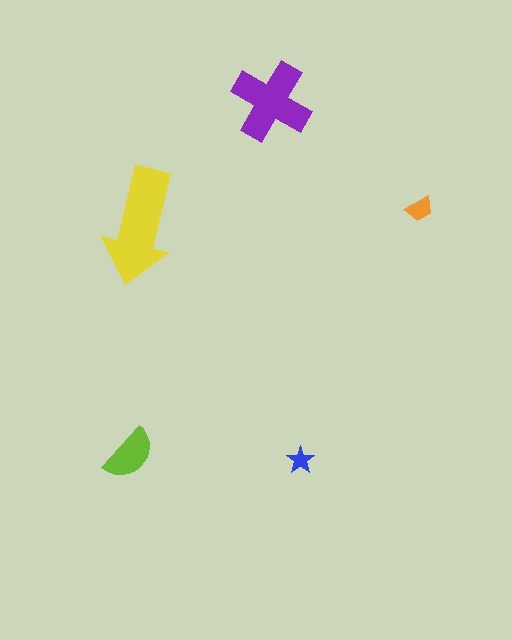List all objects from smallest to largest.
The blue star, the orange trapezoid, the lime semicircle, the purple cross, the yellow arrow.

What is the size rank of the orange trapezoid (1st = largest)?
4th.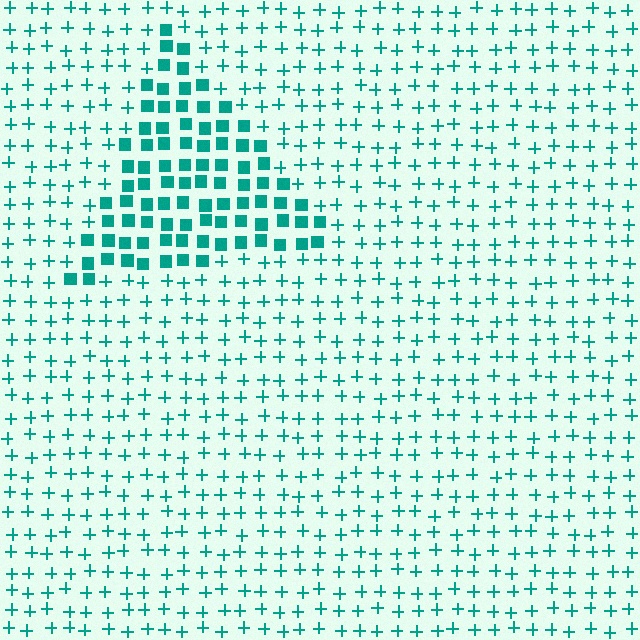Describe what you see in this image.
The image is filled with small teal elements arranged in a uniform grid. A triangle-shaped region contains squares, while the surrounding area contains plus signs. The boundary is defined purely by the change in element shape.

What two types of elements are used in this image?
The image uses squares inside the triangle region and plus signs outside it.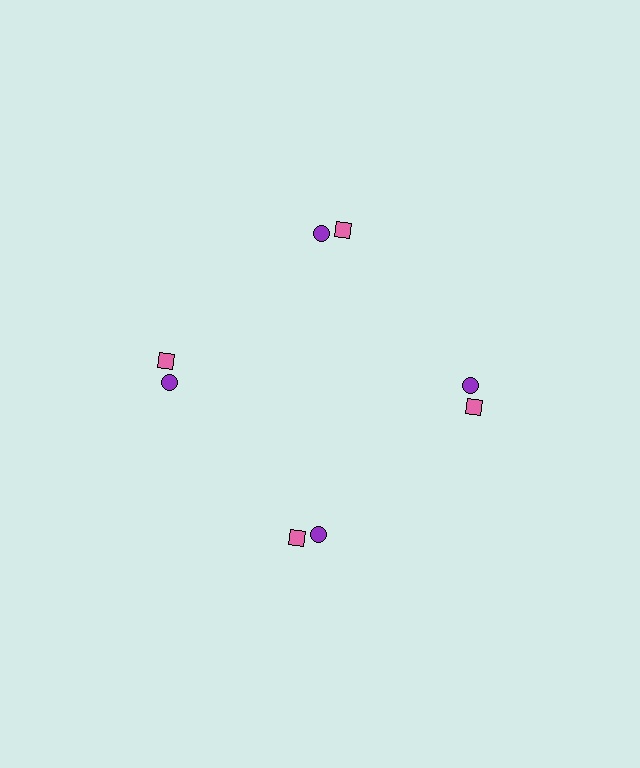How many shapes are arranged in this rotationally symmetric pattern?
There are 8 shapes, arranged in 4 groups of 2.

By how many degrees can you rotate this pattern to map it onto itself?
The pattern maps onto itself every 90 degrees of rotation.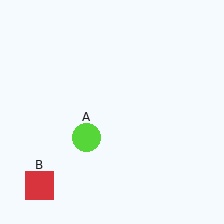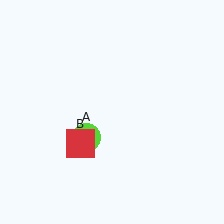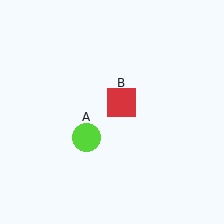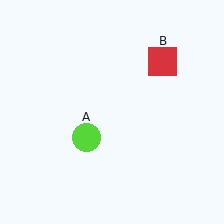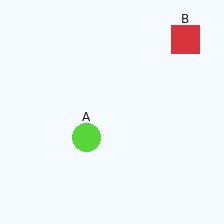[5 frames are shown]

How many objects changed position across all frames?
1 object changed position: red square (object B).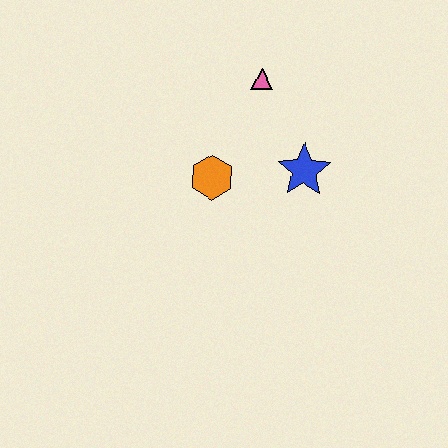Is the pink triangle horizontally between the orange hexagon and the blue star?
Yes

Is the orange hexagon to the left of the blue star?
Yes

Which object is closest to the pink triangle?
The blue star is closest to the pink triangle.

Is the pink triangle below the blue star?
No